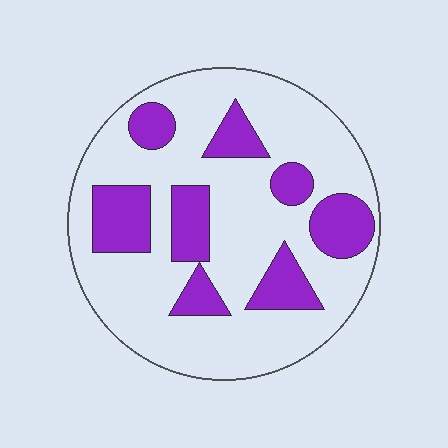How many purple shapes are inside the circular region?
8.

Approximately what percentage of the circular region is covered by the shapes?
Approximately 25%.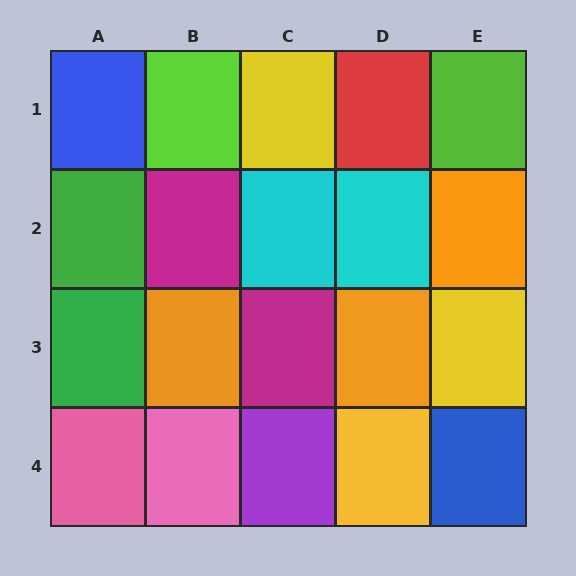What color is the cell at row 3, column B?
Orange.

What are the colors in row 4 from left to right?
Pink, pink, purple, yellow, blue.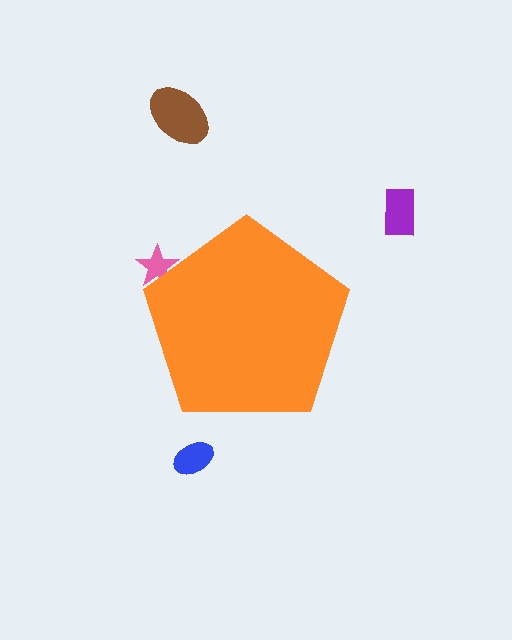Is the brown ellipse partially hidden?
No, the brown ellipse is fully visible.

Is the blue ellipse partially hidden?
No, the blue ellipse is fully visible.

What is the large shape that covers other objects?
An orange pentagon.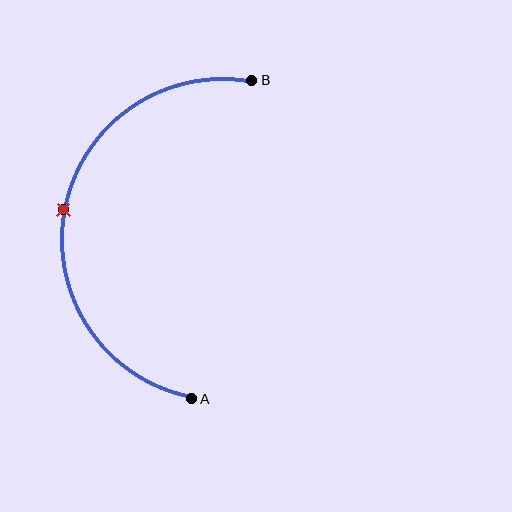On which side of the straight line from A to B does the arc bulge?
The arc bulges to the left of the straight line connecting A and B.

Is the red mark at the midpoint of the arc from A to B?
Yes. The red mark lies on the arc at equal arc-length from both A and B — it is the arc midpoint.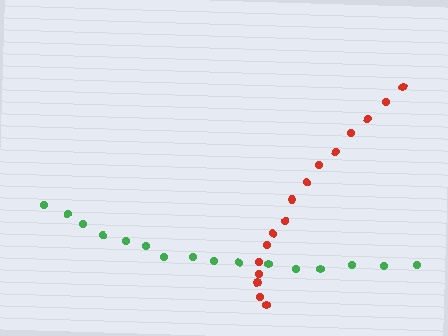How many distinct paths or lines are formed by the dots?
There are 2 distinct paths.